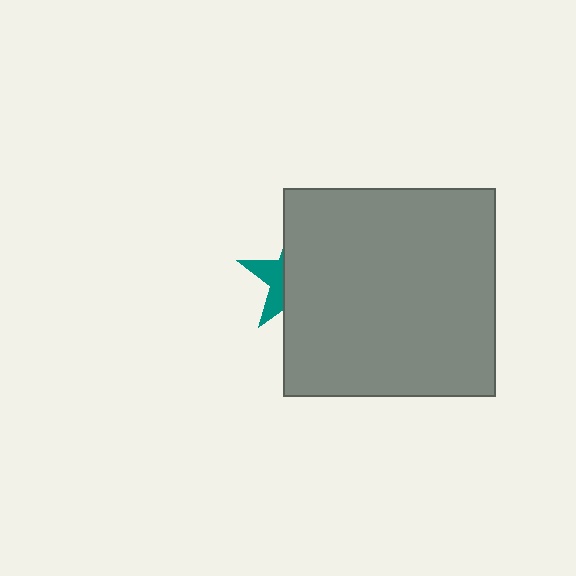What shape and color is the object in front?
The object in front is a gray rectangle.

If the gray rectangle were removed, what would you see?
You would see the complete teal star.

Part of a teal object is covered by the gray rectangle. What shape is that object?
It is a star.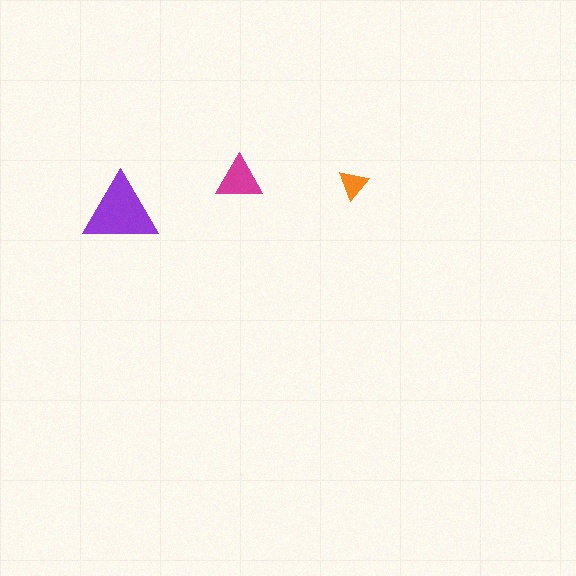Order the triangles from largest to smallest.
the purple one, the magenta one, the orange one.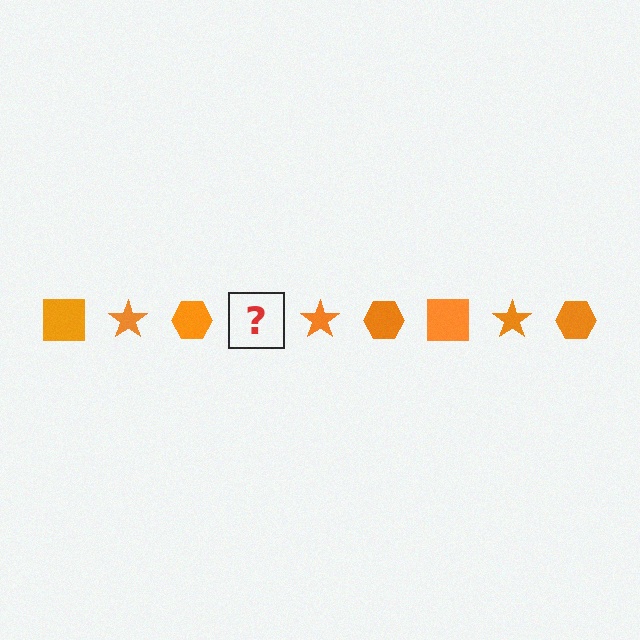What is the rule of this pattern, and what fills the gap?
The rule is that the pattern cycles through square, star, hexagon shapes in orange. The gap should be filled with an orange square.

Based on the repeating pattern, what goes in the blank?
The blank should be an orange square.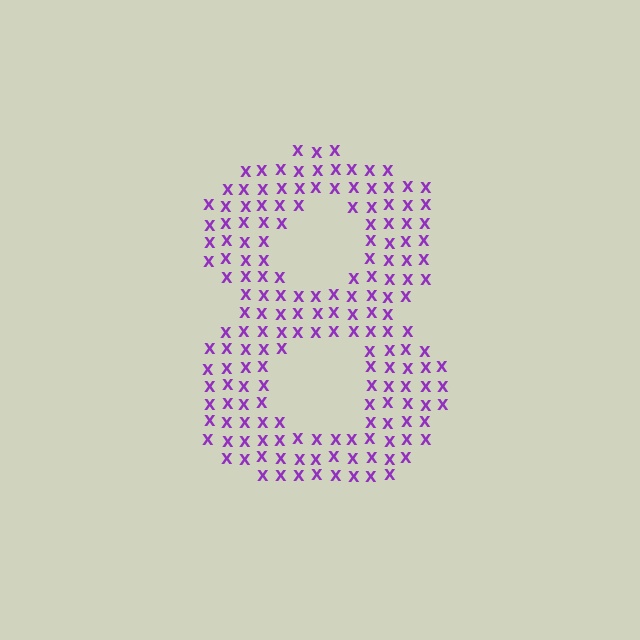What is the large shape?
The large shape is the digit 8.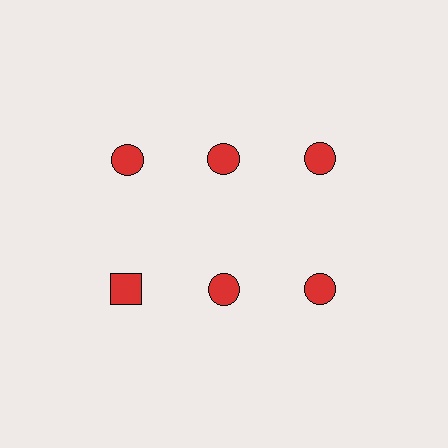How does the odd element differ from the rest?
It has a different shape: square instead of circle.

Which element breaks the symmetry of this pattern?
The red square in the second row, leftmost column breaks the symmetry. All other shapes are red circles.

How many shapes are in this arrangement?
There are 6 shapes arranged in a grid pattern.